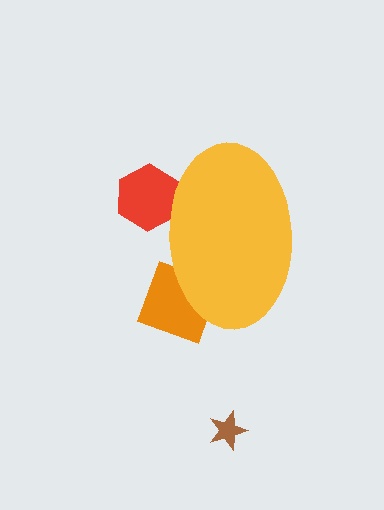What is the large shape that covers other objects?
A yellow ellipse.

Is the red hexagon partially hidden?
Yes, the red hexagon is partially hidden behind the yellow ellipse.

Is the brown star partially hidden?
No, the brown star is fully visible.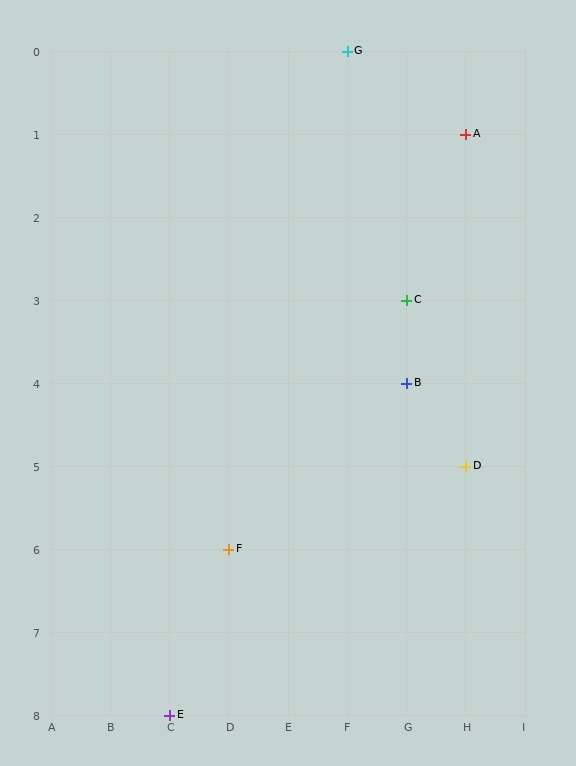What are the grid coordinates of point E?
Point E is at grid coordinates (C, 8).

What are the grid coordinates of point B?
Point B is at grid coordinates (G, 4).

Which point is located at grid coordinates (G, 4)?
Point B is at (G, 4).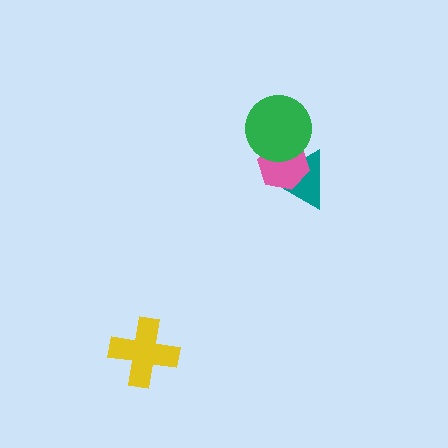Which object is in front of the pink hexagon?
The green circle is in front of the pink hexagon.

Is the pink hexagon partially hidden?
Yes, it is partially covered by another shape.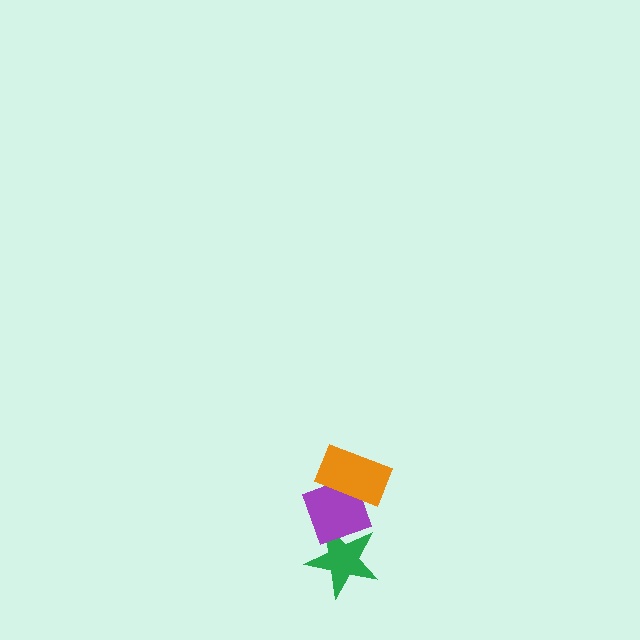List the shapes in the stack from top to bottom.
From top to bottom: the orange rectangle, the purple diamond, the green star.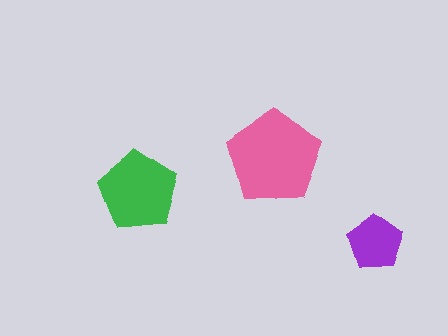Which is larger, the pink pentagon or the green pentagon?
The pink one.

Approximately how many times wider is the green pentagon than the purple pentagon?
About 1.5 times wider.